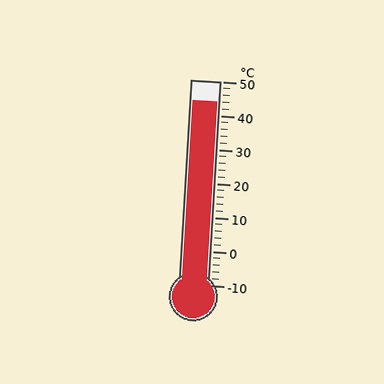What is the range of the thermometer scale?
The thermometer scale ranges from -10°C to 50°C.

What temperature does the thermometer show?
The thermometer shows approximately 44°C.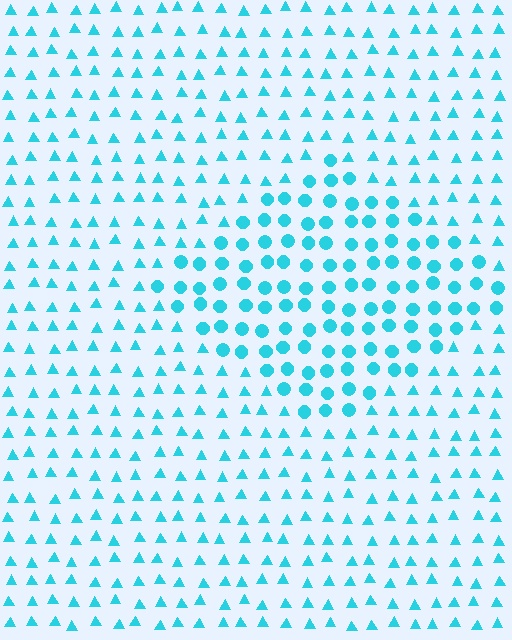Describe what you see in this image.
The image is filled with small cyan elements arranged in a uniform grid. A diamond-shaped region contains circles, while the surrounding area contains triangles. The boundary is defined purely by the change in element shape.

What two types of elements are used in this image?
The image uses circles inside the diamond region and triangles outside it.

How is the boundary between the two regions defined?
The boundary is defined by a change in element shape: circles inside vs. triangles outside. All elements share the same color and spacing.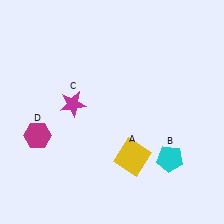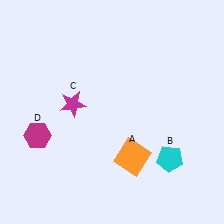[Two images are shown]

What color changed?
The square (A) changed from yellow in Image 1 to orange in Image 2.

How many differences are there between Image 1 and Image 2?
There is 1 difference between the two images.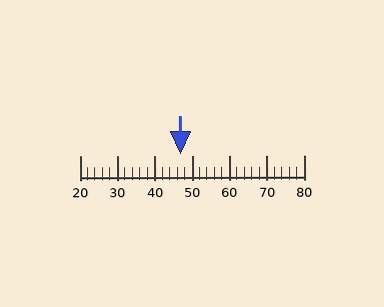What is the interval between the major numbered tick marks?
The major tick marks are spaced 10 units apart.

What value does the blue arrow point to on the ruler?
The blue arrow points to approximately 47.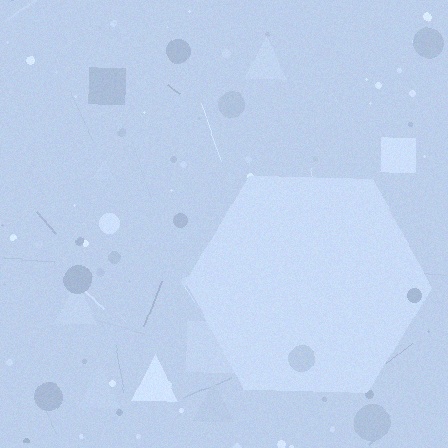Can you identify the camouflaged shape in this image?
The camouflaged shape is a hexagon.